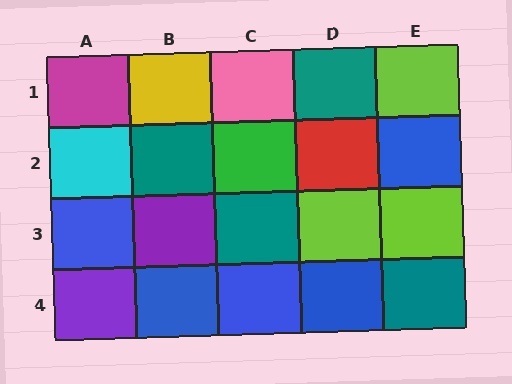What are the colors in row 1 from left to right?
Magenta, yellow, pink, teal, lime.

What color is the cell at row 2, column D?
Red.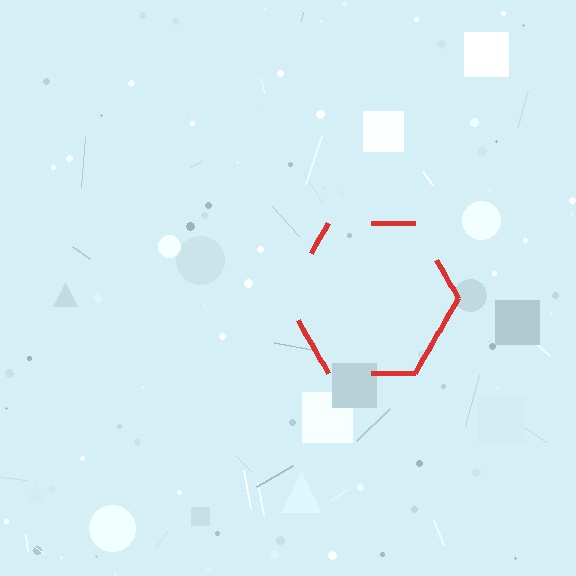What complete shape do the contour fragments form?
The contour fragments form a hexagon.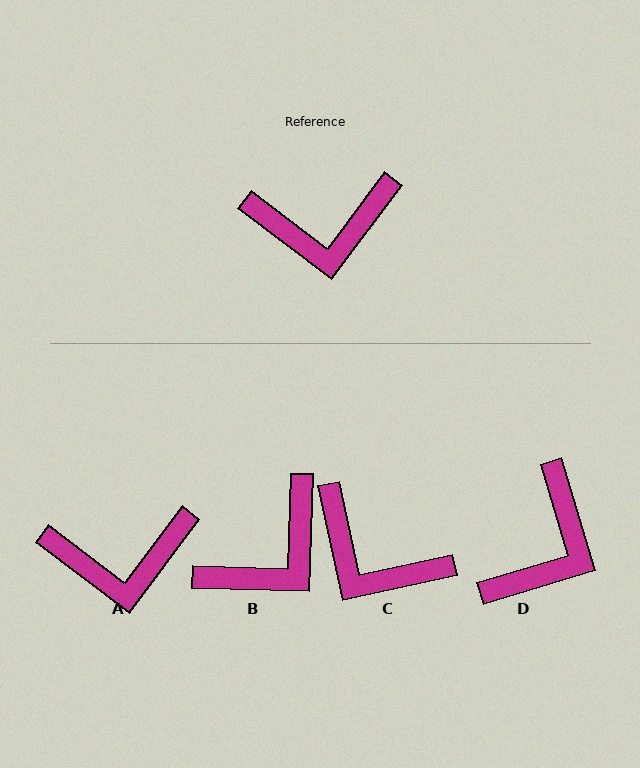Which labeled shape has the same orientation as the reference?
A.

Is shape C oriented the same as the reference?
No, it is off by about 41 degrees.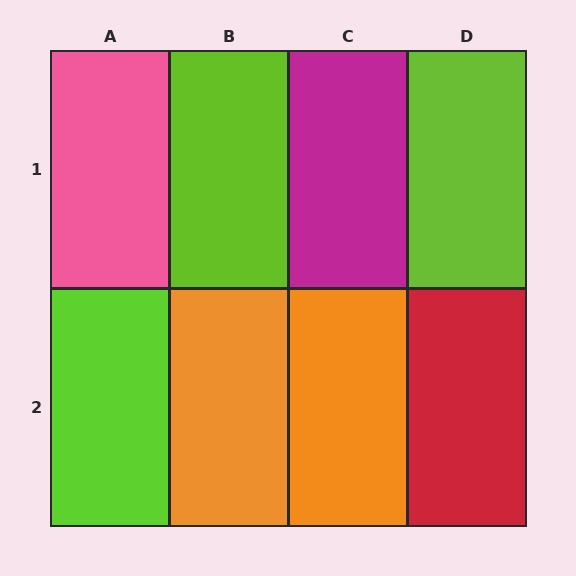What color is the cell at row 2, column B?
Orange.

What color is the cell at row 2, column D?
Red.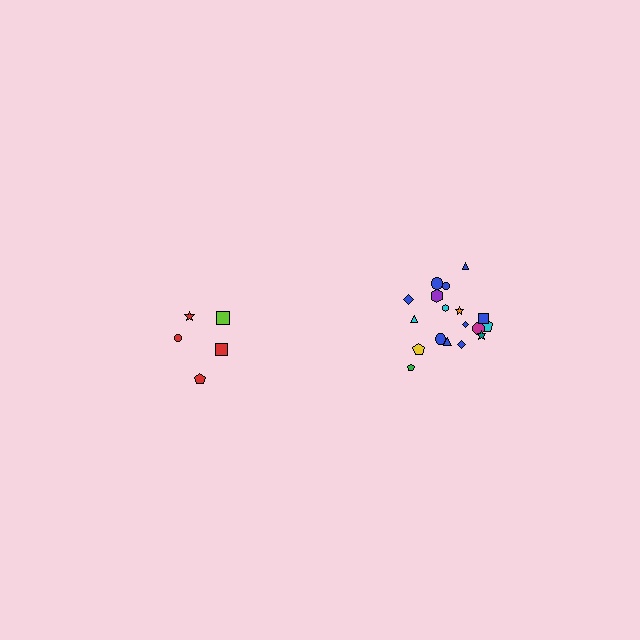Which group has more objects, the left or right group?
The right group.